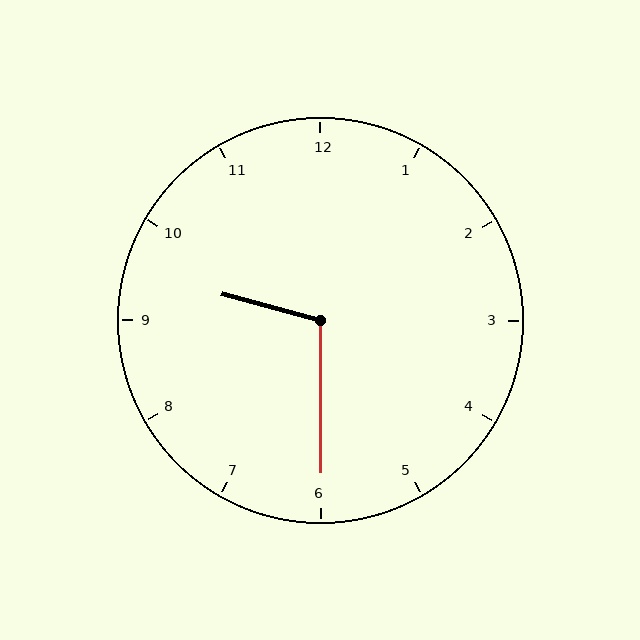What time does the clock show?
9:30.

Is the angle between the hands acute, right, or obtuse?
It is obtuse.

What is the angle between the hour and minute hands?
Approximately 105 degrees.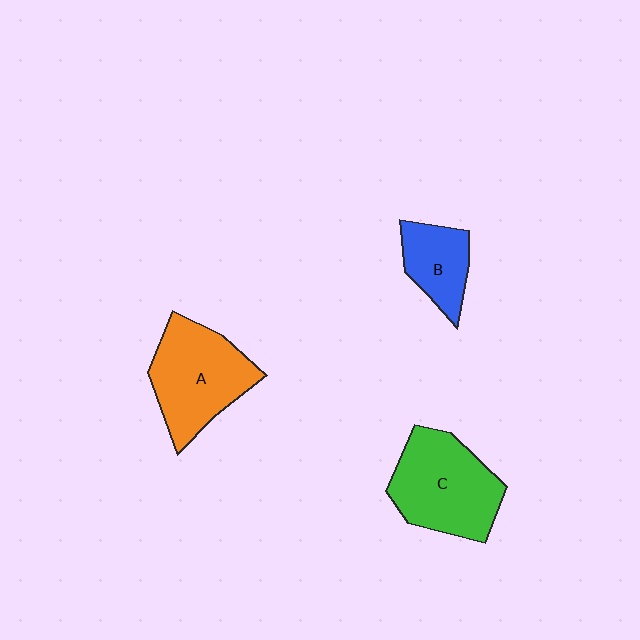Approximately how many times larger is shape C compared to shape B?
Approximately 1.9 times.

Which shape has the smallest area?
Shape B (blue).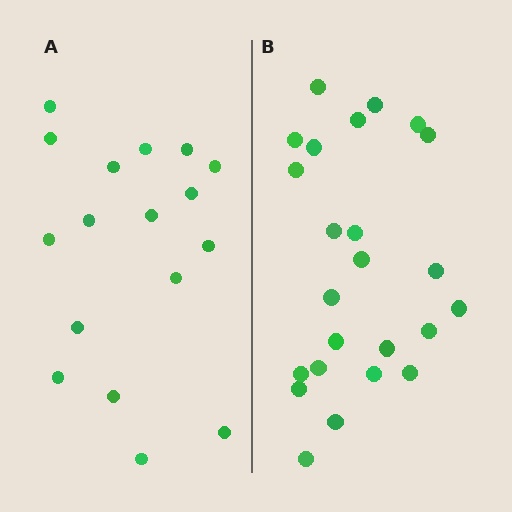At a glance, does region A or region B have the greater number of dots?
Region B (the right region) has more dots.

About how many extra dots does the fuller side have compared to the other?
Region B has roughly 8 or so more dots than region A.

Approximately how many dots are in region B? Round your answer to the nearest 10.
About 20 dots. (The exact count is 24, which rounds to 20.)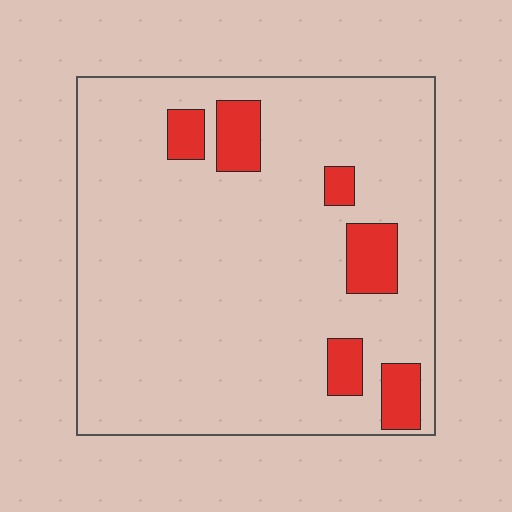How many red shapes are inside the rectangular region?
6.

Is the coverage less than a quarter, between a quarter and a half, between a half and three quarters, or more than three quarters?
Less than a quarter.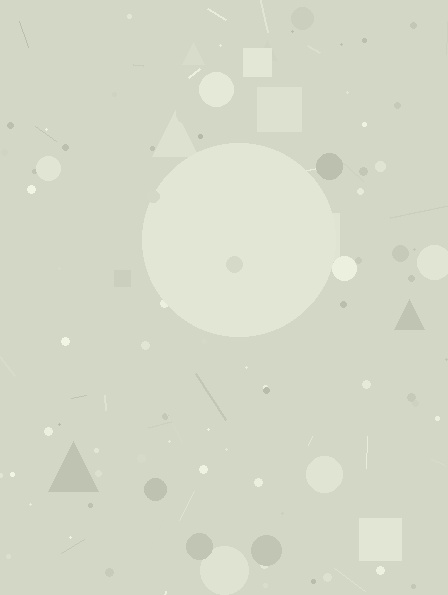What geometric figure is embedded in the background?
A circle is embedded in the background.